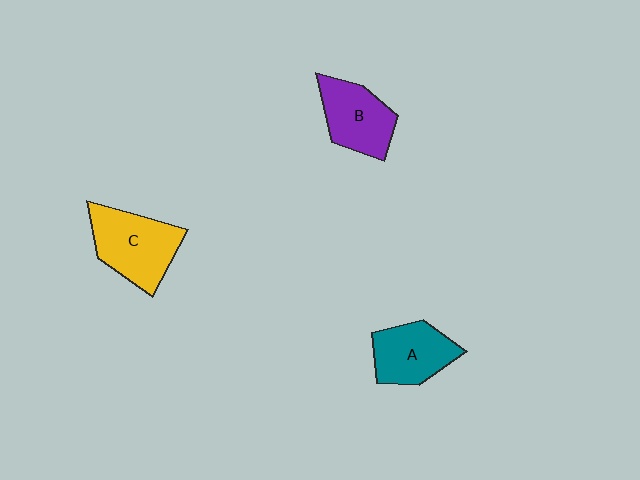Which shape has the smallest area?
Shape A (teal).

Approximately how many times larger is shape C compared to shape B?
Approximately 1.2 times.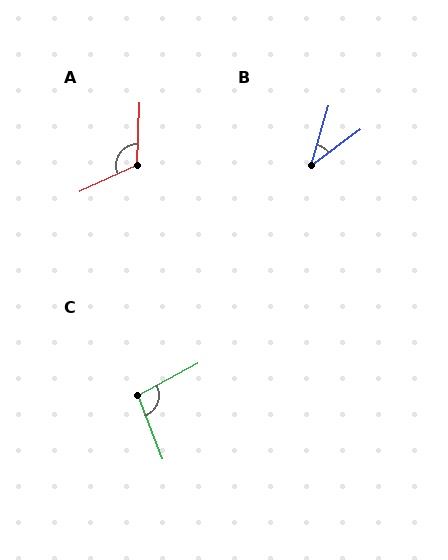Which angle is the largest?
A, at approximately 117 degrees.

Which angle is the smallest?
B, at approximately 37 degrees.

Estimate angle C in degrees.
Approximately 97 degrees.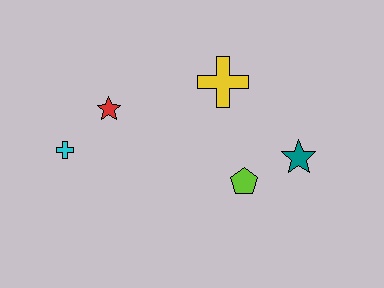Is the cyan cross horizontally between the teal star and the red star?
No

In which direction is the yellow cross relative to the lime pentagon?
The yellow cross is above the lime pentagon.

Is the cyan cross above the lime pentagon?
Yes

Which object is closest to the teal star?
The lime pentagon is closest to the teal star.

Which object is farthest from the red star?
The teal star is farthest from the red star.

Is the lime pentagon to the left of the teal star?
Yes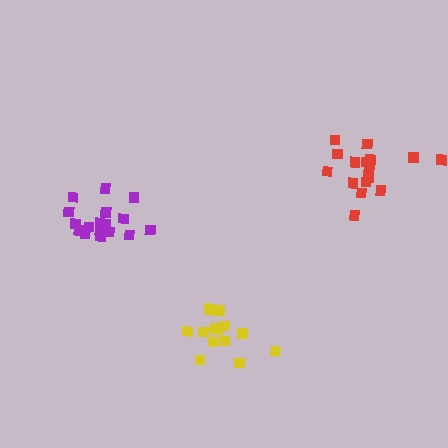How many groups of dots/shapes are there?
There are 3 groups.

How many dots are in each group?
Group 1: 16 dots, Group 2: 16 dots, Group 3: 17 dots (49 total).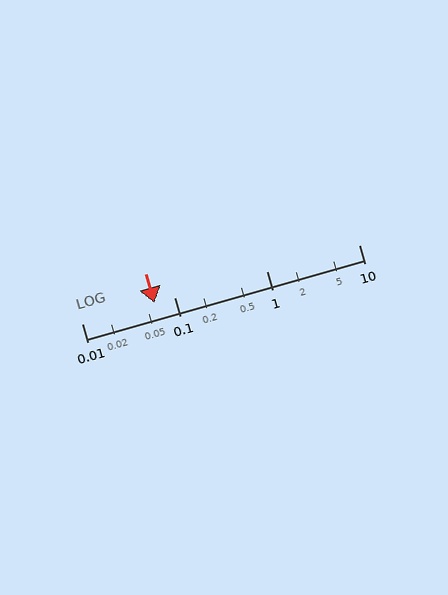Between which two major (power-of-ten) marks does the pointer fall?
The pointer is between 0.01 and 0.1.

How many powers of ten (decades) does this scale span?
The scale spans 3 decades, from 0.01 to 10.